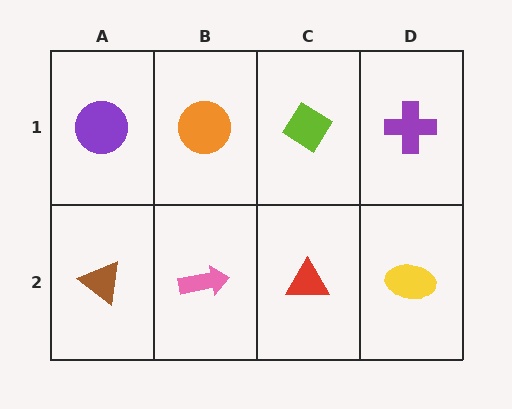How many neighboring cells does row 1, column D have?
2.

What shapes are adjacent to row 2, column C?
A lime diamond (row 1, column C), a pink arrow (row 2, column B), a yellow ellipse (row 2, column D).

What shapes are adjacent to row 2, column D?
A purple cross (row 1, column D), a red triangle (row 2, column C).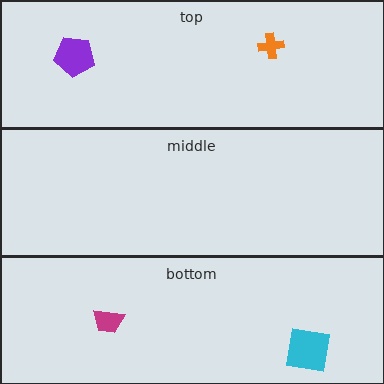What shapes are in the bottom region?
The cyan square, the magenta trapezoid.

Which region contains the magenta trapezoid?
The bottom region.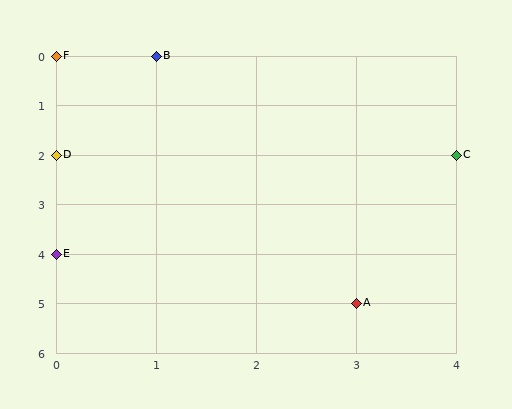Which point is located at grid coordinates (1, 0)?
Point B is at (1, 0).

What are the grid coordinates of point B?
Point B is at grid coordinates (1, 0).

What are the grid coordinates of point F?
Point F is at grid coordinates (0, 0).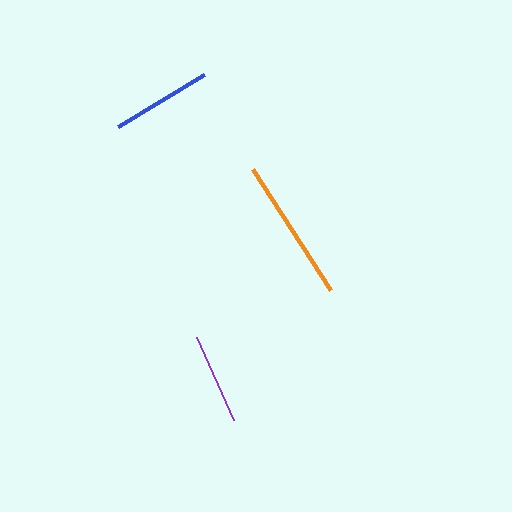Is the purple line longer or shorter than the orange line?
The orange line is longer than the purple line.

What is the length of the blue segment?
The blue segment is approximately 101 pixels long.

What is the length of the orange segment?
The orange segment is approximately 144 pixels long.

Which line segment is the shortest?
The purple line is the shortest at approximately 91 pixels.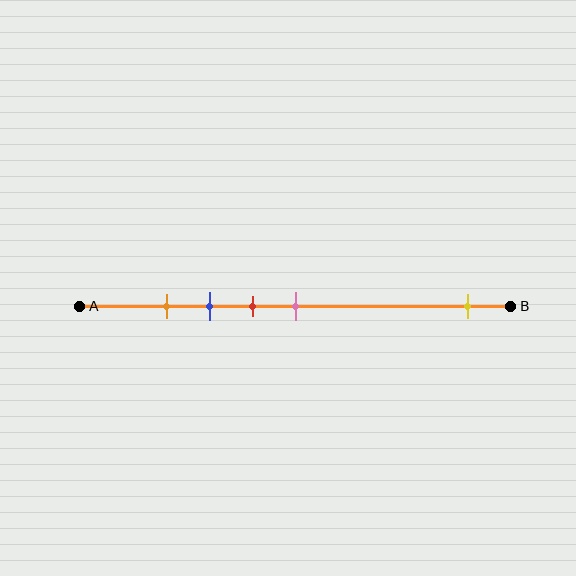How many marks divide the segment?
There are 5 marks dividing the segment.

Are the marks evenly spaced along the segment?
No, the marks are not evenly spaced.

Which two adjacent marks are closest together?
The orange and blue marks are the closest adjacent pair.